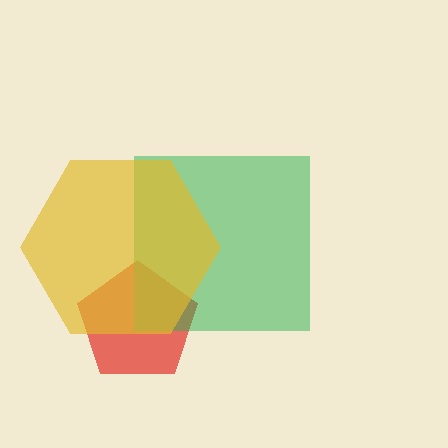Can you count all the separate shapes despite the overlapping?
Yes, there are 3 separate shapes.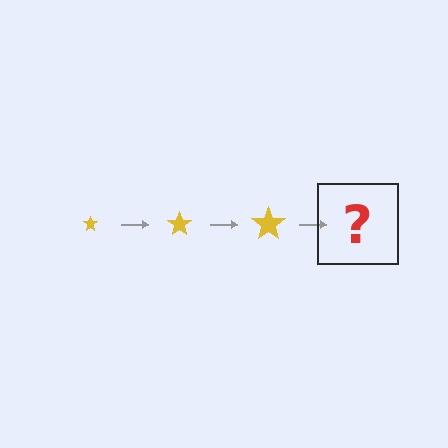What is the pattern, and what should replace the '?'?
The pattern is that the star gets progressively larger each step. The '?' should be a yellow star, larger than the previous one.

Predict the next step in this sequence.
The next step is a yellow star, larger than the previous one.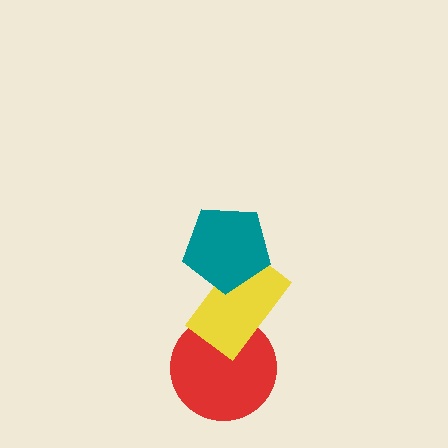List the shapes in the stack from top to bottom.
From top to bottom: the teal pentagon, the yellow rectangle, the red circle.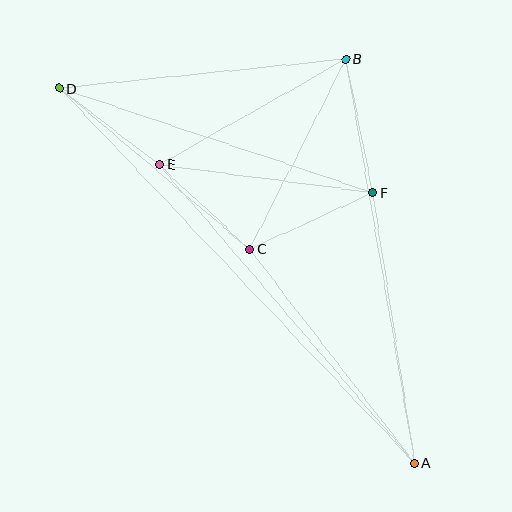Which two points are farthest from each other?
Points A and D are farthest from each other.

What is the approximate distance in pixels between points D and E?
The distance between D and E is approximately 126 pixels.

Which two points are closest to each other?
Points C and E are closest to each other.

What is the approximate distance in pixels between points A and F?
The distance between A and F is approximately 274 pixels.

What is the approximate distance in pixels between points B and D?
The distance between B and D is approximately 288 pixels.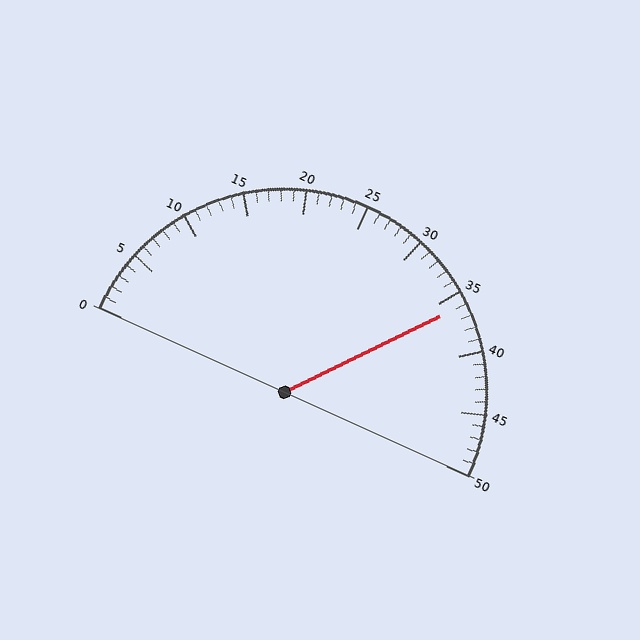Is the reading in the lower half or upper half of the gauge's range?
The reading is in the upper half of the range (0 to 50).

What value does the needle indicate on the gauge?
The needle indicates approximately 36.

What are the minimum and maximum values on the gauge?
The gauge ranges from 0 to 50.